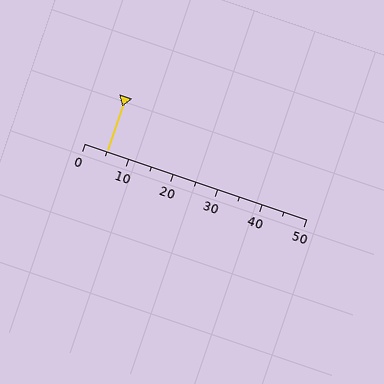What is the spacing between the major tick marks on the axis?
The major ticks are spaced 10 apart.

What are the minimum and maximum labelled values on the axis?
The axis runs from 0 to 50.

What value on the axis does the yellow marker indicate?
The marker indicates approximately 5.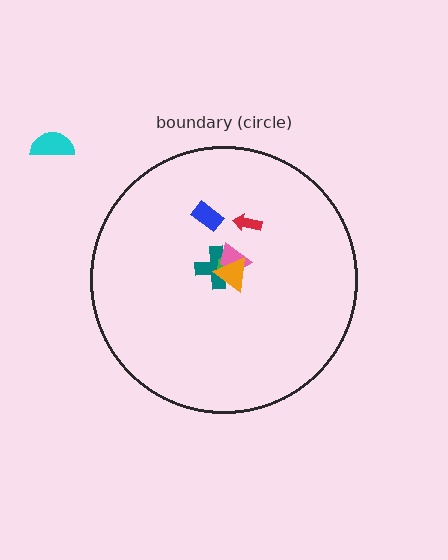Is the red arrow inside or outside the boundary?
Inside.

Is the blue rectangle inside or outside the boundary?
Inside.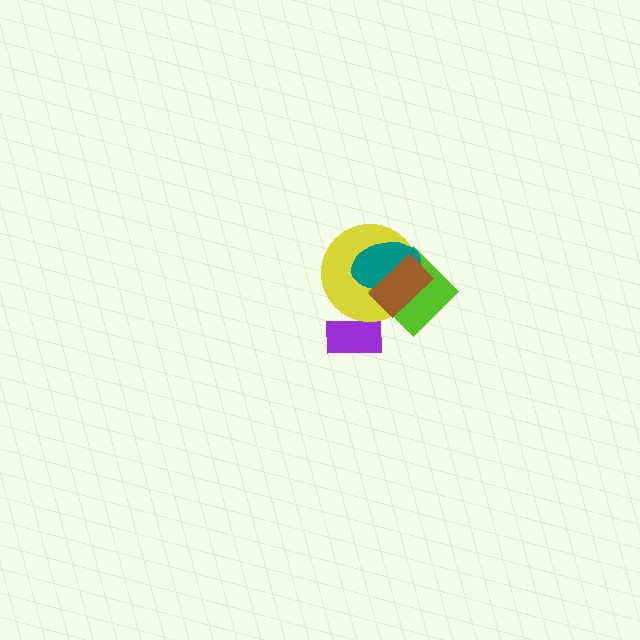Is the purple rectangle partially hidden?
Yes, it is partially covered by another shape.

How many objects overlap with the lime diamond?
3 objects overlap with the lime diamond.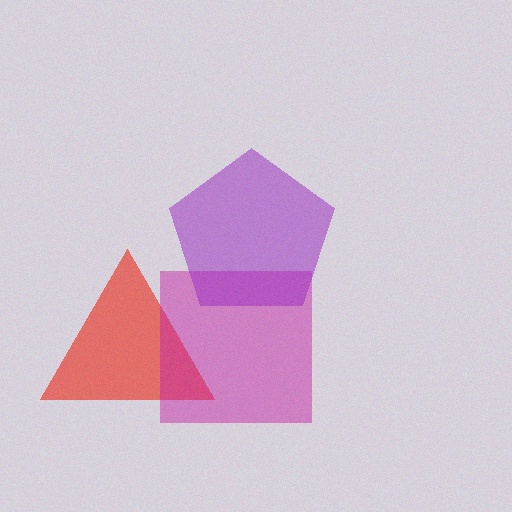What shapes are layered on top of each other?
The layered shapes are: a red triangle, a magenta square, a purple pentagon.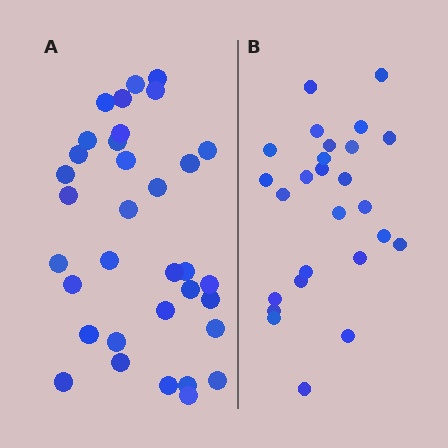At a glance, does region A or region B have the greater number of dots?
Region A (the left region) has more dots.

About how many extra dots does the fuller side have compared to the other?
Region A has roughly 8 or so more dots than region B.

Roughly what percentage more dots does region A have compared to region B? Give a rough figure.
About 30% more.